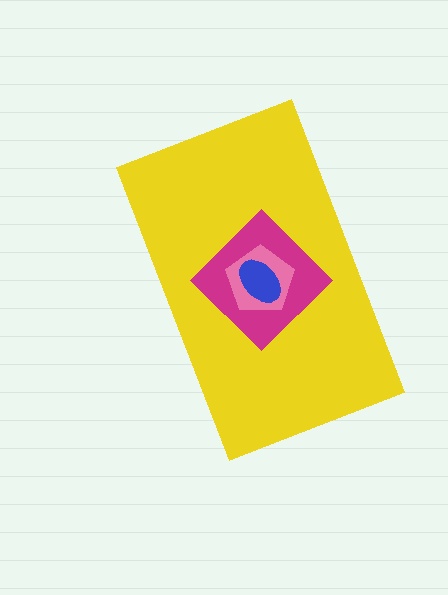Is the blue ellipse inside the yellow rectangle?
Yes.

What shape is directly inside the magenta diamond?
The pink pentagon.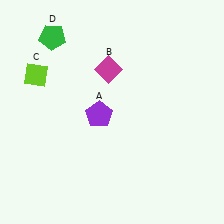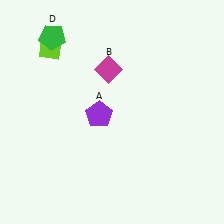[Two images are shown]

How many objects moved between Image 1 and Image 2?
1 object moved between the two images.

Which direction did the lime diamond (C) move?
The lime diamond (C) moved up.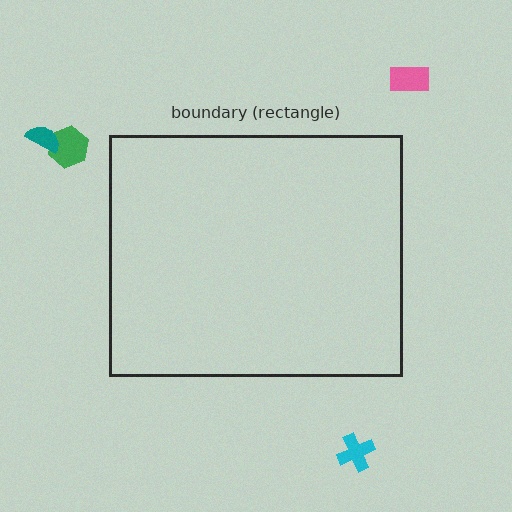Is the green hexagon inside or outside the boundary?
Outside.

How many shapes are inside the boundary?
0 inside, 4 outside.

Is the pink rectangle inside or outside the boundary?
Outside.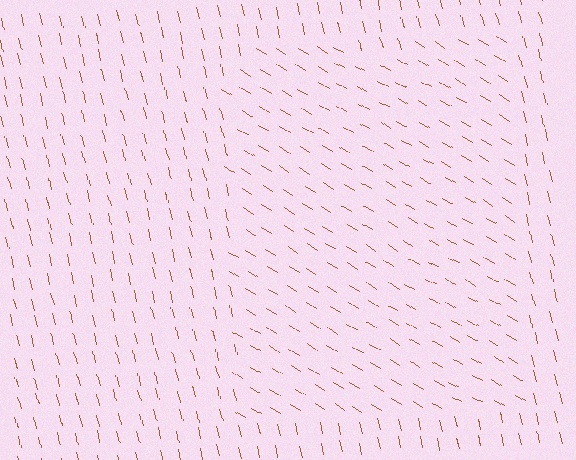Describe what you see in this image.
The image is filled with small brown line segments. A rectangle region in the image has lines oriented differently from the surrounding lines, creating a visible texture boundary.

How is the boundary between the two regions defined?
The boundary is defined purely by a change in line orientation (approximately 45 degrees difference). All lines are the same color and thickness.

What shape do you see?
I see a rectangle.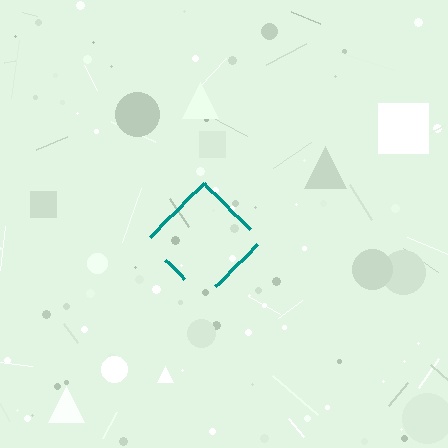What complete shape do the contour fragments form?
The contour fragments form a diamond.